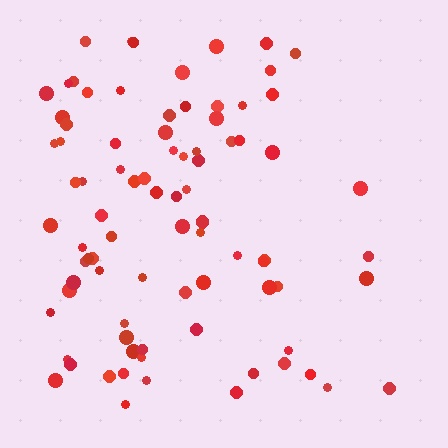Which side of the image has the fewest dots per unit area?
The right.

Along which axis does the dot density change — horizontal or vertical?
Horizontal.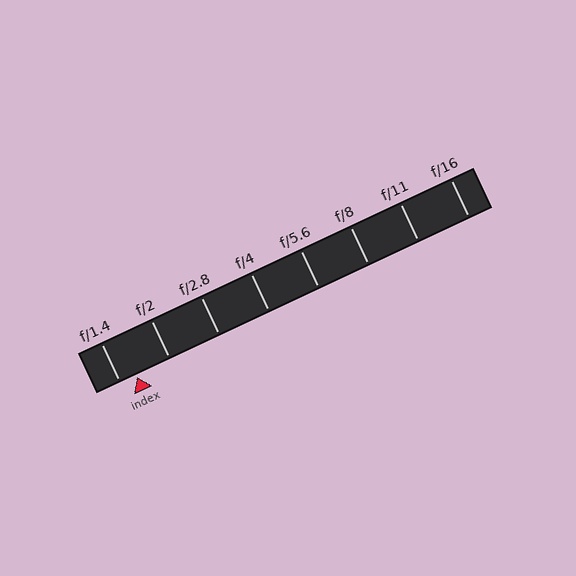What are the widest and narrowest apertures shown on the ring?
The widest aperture shown is f/1.4 and the narrowest is f/16.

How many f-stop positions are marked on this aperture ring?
There are 8 f-stop positions marked.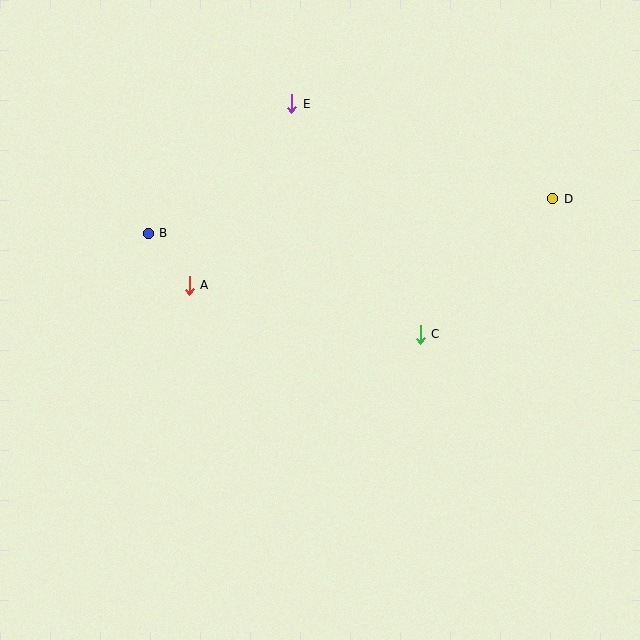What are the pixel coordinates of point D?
Point D is at (553, 199).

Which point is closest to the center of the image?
Point C at (420, 334) is closest to the center.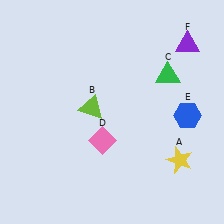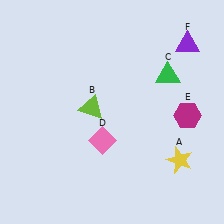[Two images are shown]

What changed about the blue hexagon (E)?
In Image 1, E is blue. In Image 2, it changed to magenta.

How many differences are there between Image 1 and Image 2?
There is 1 difference between the two images.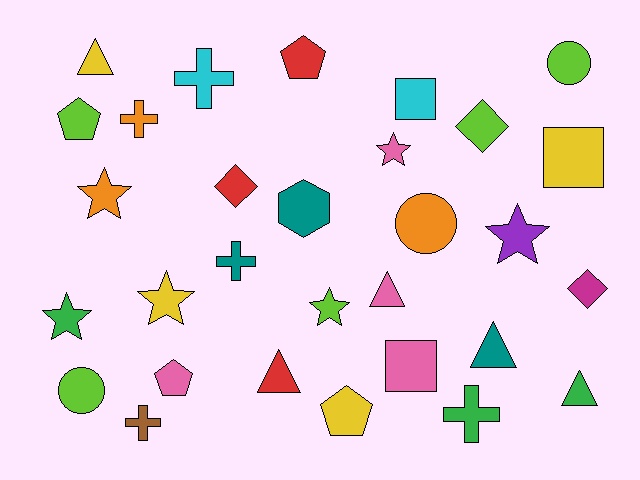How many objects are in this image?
There are 30 objects.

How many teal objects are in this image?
There are 3 teal objects.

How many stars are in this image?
There are 6 stars.